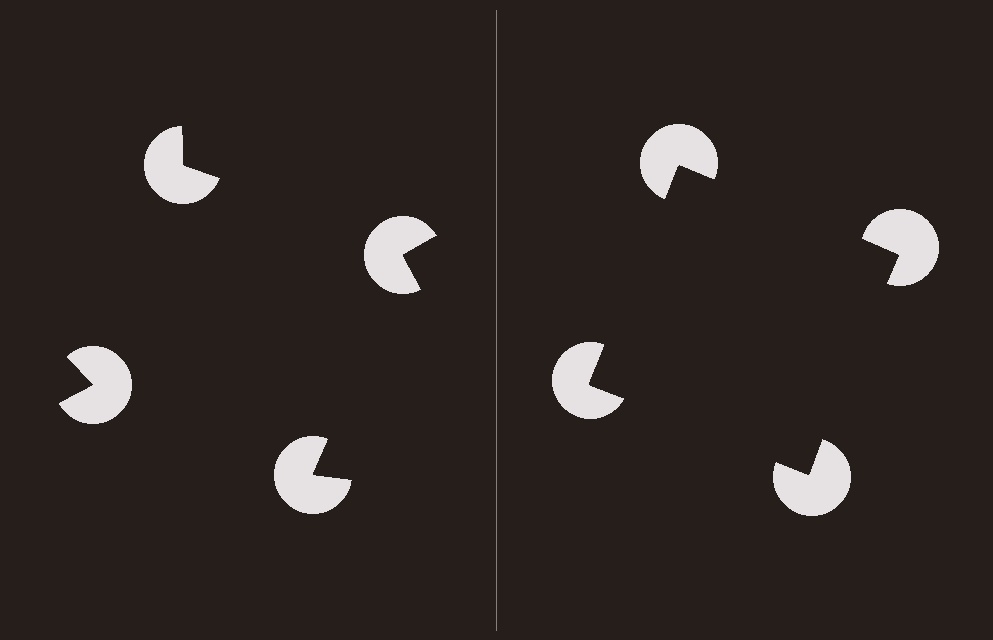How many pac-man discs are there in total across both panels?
8 — 4 on each side.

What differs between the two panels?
The pac-man discs are positioned identically on both sides; only the wedge orientations differ. On the right they align to a square; on the left they are misaligned.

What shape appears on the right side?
An illusory square.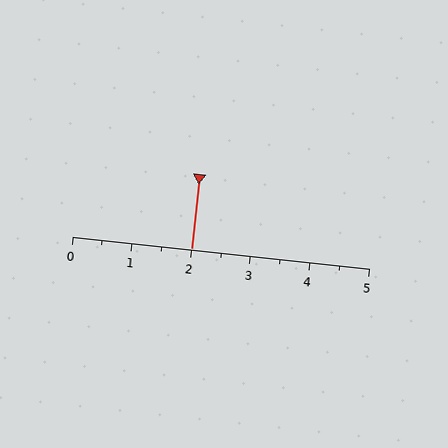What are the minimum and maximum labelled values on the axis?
The axis runs from 0 to 5.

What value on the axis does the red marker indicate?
The marker indicates approximately 2.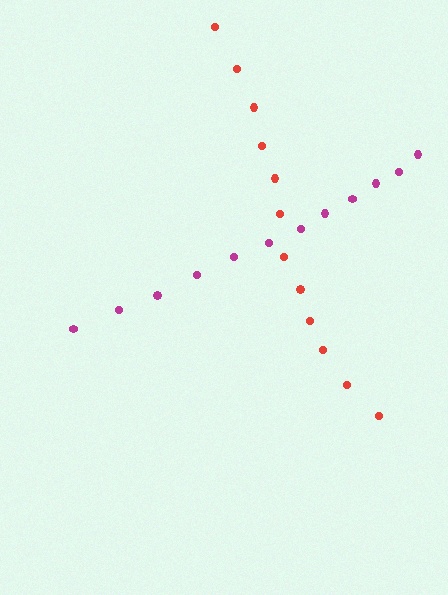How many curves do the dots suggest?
There are 2 distinct paths.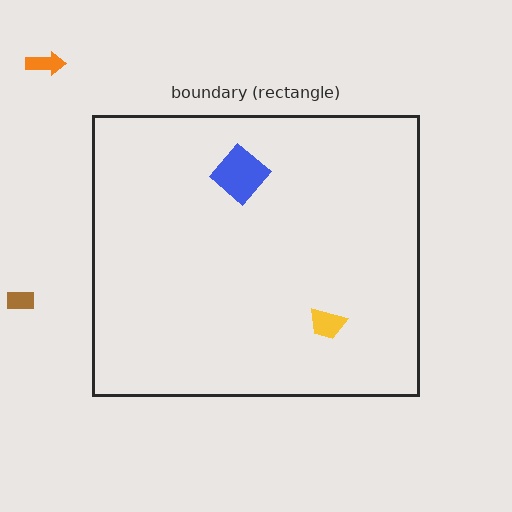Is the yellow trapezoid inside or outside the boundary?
Inside.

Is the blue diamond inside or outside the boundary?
Inside.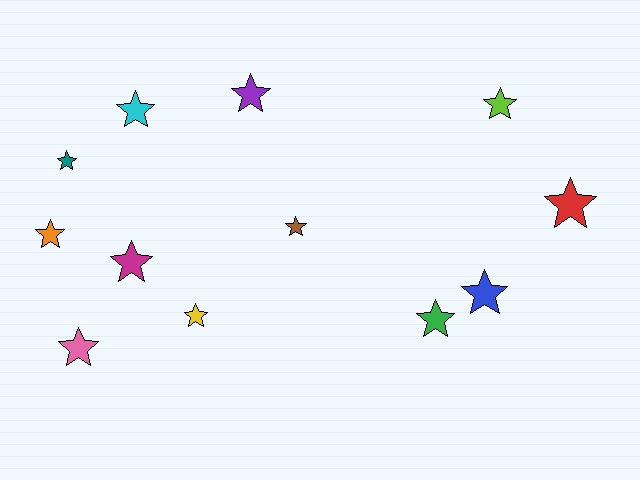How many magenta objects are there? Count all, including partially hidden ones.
There is 1 magenta object.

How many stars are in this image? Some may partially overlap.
There are 12 stars.